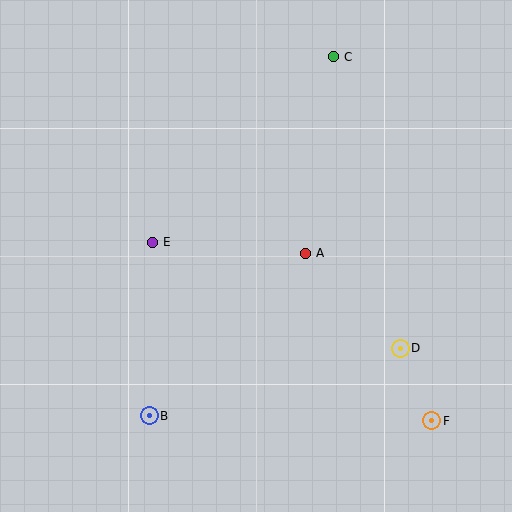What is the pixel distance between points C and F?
The distance between C and F is 377 pixels.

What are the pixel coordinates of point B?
Point B is at (149, 416).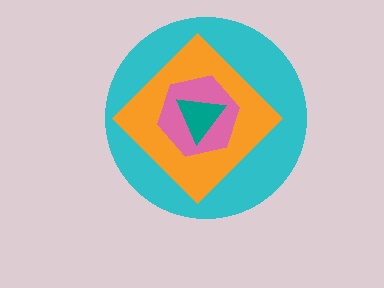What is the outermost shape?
The cyan circle.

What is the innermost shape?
The teal triangle.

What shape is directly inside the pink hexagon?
The teal triangle.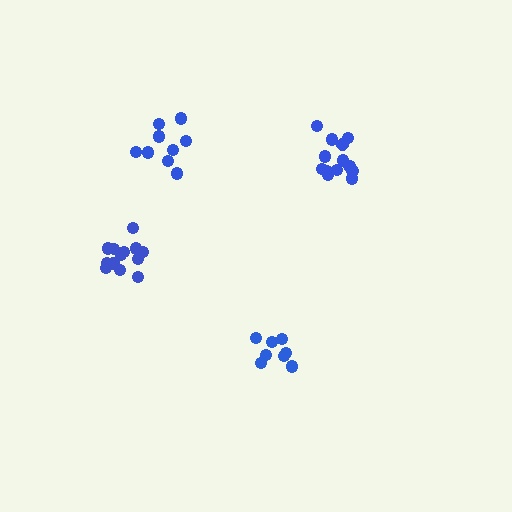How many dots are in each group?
Group 1: 13 dots, Group 2: 9 dots, Group 3: 13 dots, Group 4: 8 dots (43 total).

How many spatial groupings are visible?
There are 4 spatial groupings.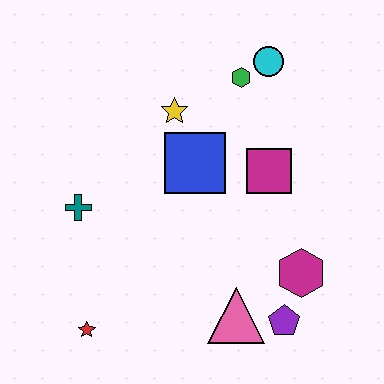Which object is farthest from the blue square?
The red star is farthest from the blue square.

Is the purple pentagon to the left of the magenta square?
No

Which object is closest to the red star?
The teal cross is closest to the red star.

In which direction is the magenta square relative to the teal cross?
The magenta square is to the right of the teal cross.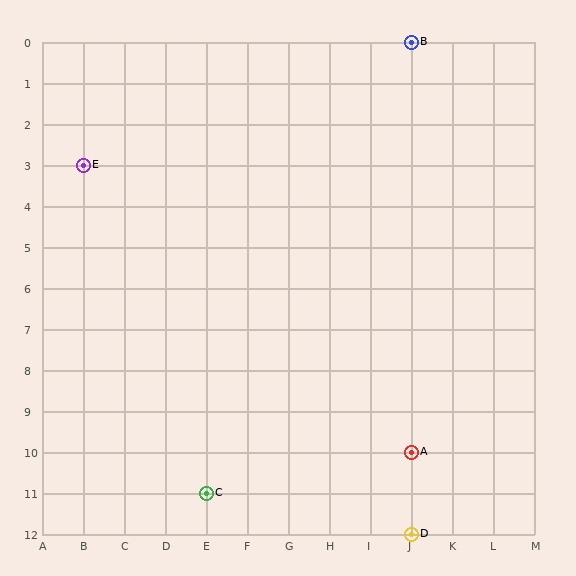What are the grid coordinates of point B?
Point B is at grid coordinates (J, 0).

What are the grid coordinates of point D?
Point D is at grid coordinates (J, 12).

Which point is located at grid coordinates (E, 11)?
Point C is at (E, 11).